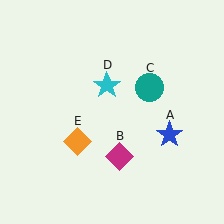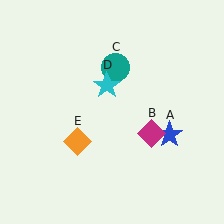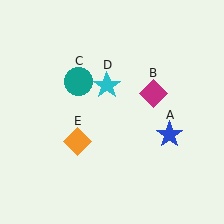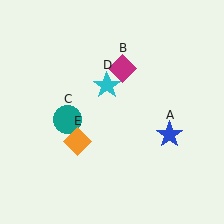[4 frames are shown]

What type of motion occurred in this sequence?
The magenta diamond (object B), teal circle (object C) rotated counterclockwise around the center of the scene.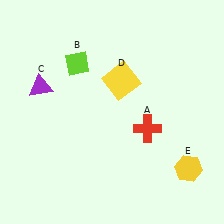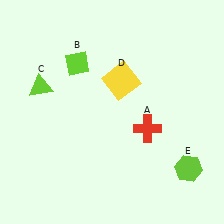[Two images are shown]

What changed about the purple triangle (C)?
In Image 1, C is purple. In Image 2, it changed to lime.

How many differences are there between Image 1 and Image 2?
There are 2 differences between the two images.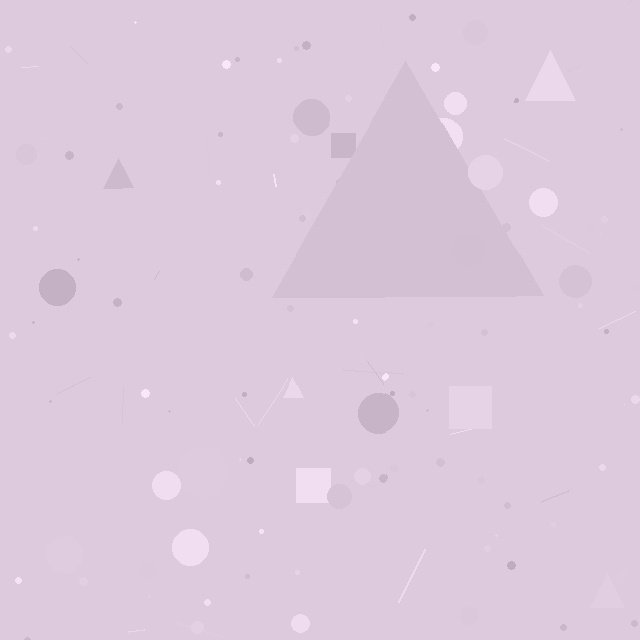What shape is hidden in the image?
A triangle is hidden in the image.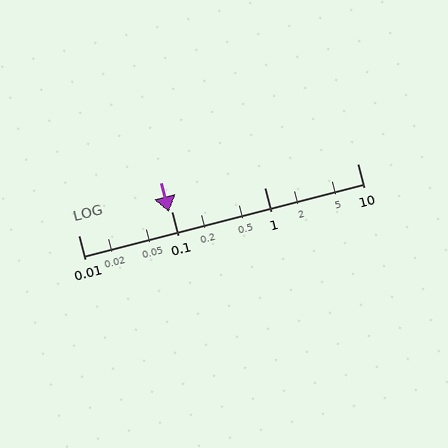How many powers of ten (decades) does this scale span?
The scale spans 3 decades, from 0.01 to 10.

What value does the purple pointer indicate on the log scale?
The pointer indicates approximately 0.094.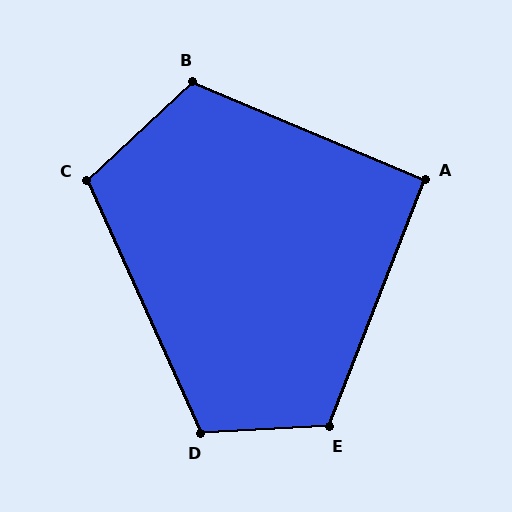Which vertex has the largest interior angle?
E, at approximately 114 degrees.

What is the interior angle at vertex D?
Approximately 111 degrees (obtuse).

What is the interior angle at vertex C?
Approximately 109 degrees (obtuse).